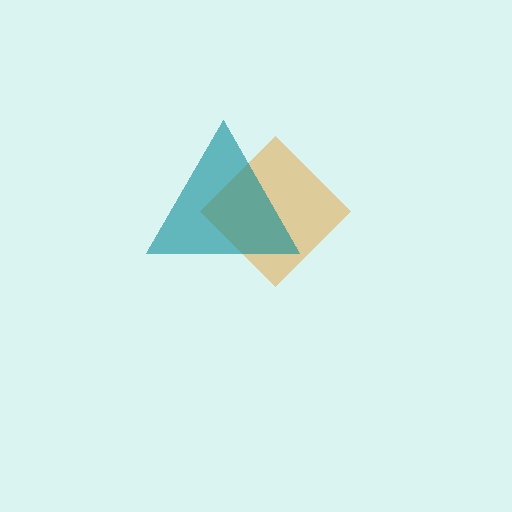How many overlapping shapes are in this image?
There are 2 overlapping shapes in the image.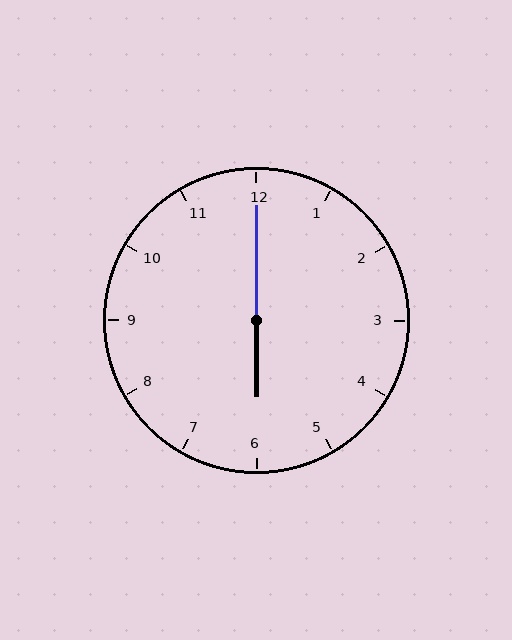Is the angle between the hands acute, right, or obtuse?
It is obtuse.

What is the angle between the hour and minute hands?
Approximately 180 degrees.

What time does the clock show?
6:00.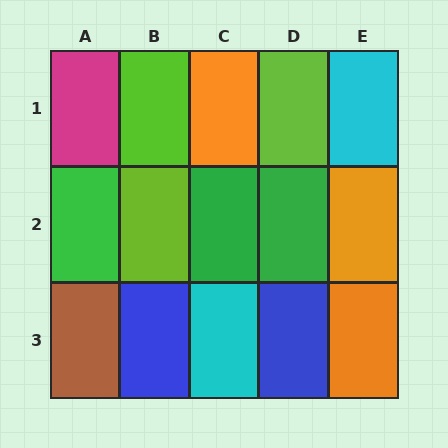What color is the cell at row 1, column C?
Orange.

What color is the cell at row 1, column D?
Lime.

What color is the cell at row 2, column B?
Lime.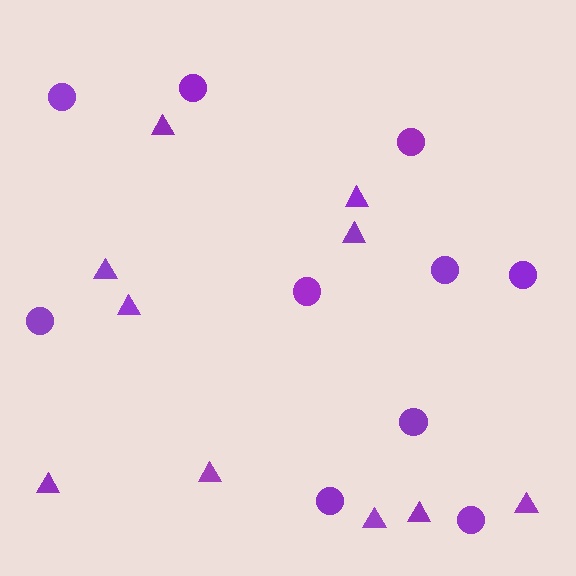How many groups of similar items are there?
There are 2 groups: one group of triangles (10) and one group of circles (10).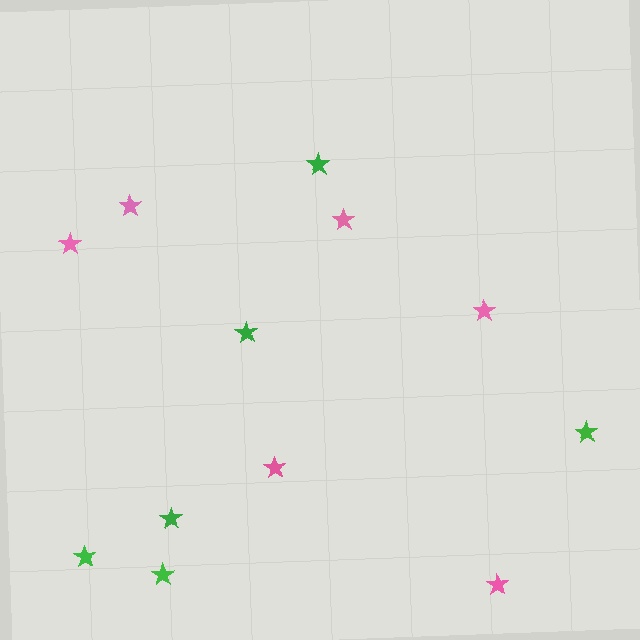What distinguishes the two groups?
There are 2 groups: one group of pink stars (6) and one group of green stars (6).